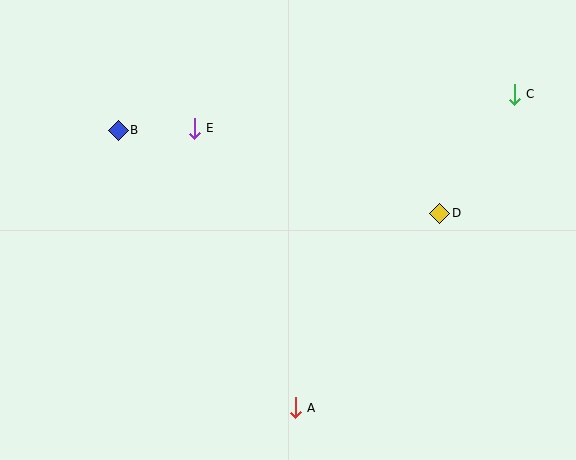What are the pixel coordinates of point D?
Point D is at (440, 213).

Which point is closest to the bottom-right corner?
Point D is closest to the bottom-right corner.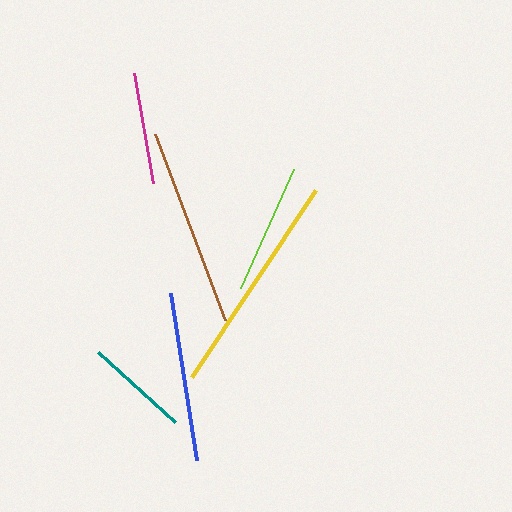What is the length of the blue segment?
The blue segment is approximately 169 pixels long.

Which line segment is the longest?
The yellow line is the longest at approximately 224 pixels.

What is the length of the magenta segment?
The magenta segment is approximately 111 pixels long.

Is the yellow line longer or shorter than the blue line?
The yellow line is longer than the blue line.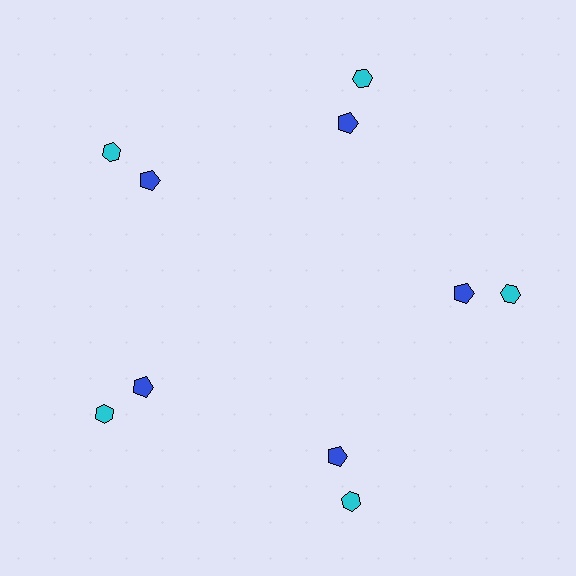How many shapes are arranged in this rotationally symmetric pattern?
There are 10 shapes, arranged in 5 groups of 2.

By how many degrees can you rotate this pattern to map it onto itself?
The pattern maps onto itself every 72 degrees of rotation.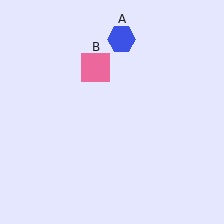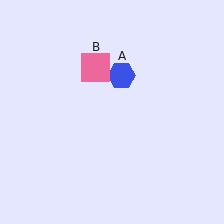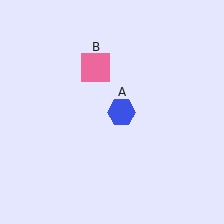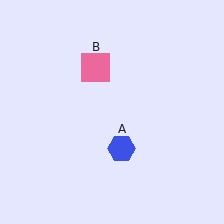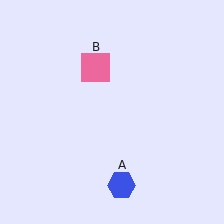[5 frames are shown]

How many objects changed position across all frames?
1 object changed position: blue hexagon (object A).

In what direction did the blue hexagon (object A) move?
The blue hexagon (object A) moved down.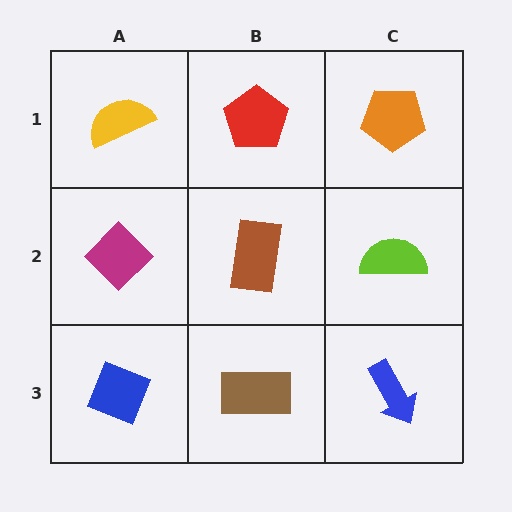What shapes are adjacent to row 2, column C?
An orange pentagon (row 1, column C), a blue arrow (row 3, column C), a brown rectangle (row 2, column B).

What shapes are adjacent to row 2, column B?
A red pentagon (row 1, column B), a brown rectangle (row 3, column B), a magenta diamond (row 2, column A), a lime semicircle (row 2, column C).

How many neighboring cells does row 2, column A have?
3.